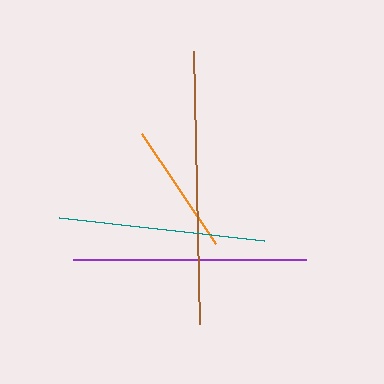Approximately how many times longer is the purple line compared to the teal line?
The purple line is approximately 1.1 times the length of the teal line.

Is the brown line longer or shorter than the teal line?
The brown line is longer than the teal line.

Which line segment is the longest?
The brown line is the longest at approximately 273 pixels.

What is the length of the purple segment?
The purple segment is approximately 232 pixels long.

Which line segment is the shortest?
The orange line is the shortest at approximately 133 pixels.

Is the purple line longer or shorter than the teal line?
The purple line is longer than the teal line.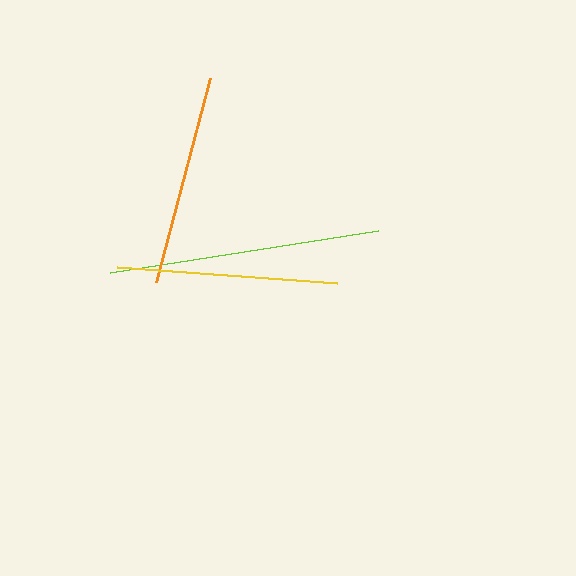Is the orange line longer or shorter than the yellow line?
The yellow line is longer than the orange line.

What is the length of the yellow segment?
The yellow segment is approximately 221 pixels long.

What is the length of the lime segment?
The lime segment is approximately 271 pixels long.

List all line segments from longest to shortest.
From longest to shortest: lime, yellow, orange.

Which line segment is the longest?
The lime line is the longest at approximately 271 pixels.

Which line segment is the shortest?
The orange line is the shortest at approximately 211 pixels.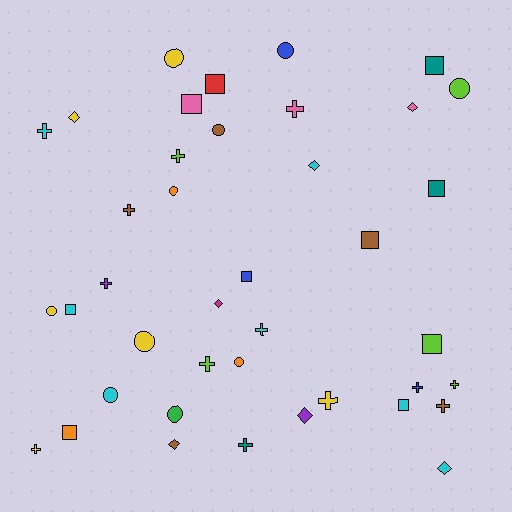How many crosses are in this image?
There are 13 crosses.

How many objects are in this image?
There are 40 objects.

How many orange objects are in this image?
There are 3 orange objects.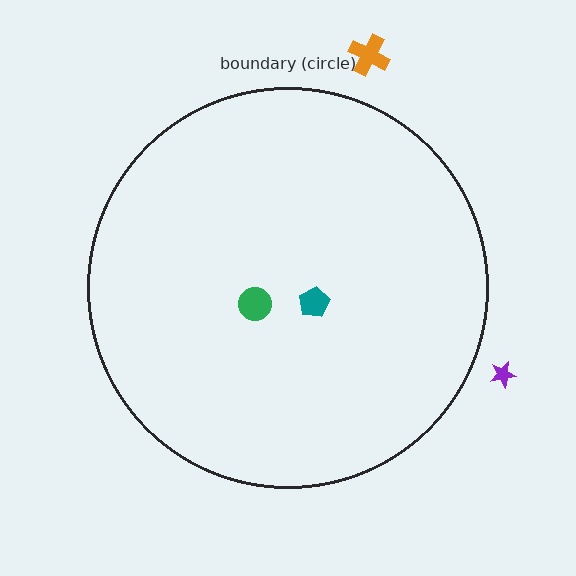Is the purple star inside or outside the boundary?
Outside.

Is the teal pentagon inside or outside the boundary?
Inside.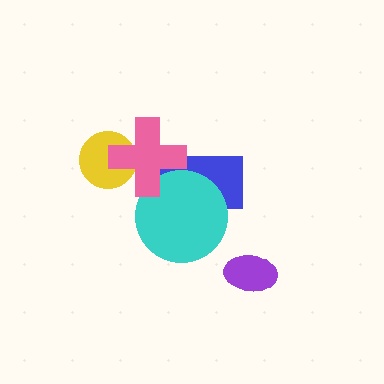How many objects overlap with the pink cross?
3 objects overlap with the pink cross.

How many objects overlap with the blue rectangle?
2 objects overlap with the blue rectangle.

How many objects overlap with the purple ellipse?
0 objects overlap with the purple ellipse.